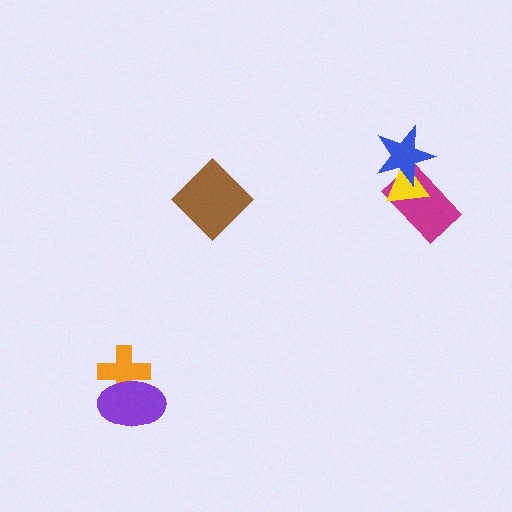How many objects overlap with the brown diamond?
0 objects overlap with the brown diamond.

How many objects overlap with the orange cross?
1 object overlaps with the orange cross.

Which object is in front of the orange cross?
The purple ellipse is in front of the orange cross.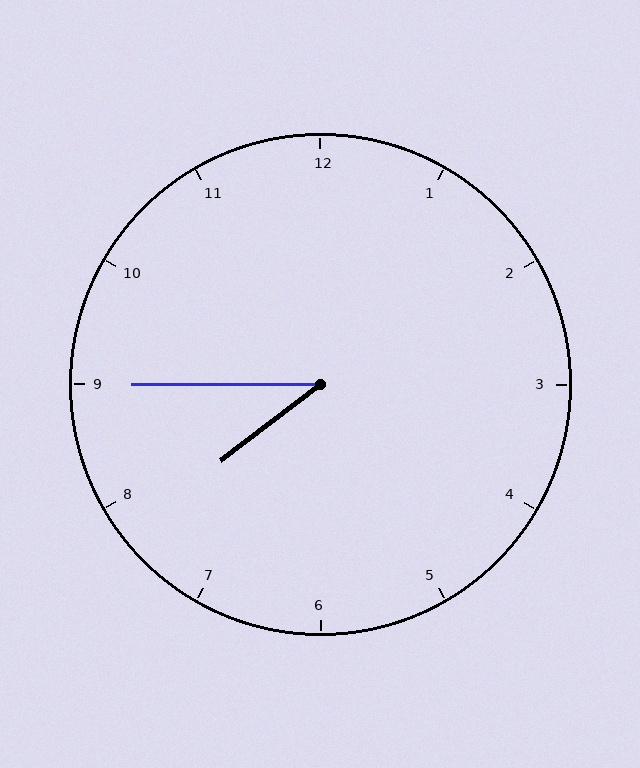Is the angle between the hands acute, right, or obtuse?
It is acute.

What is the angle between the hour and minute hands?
Approximately 38 degrees.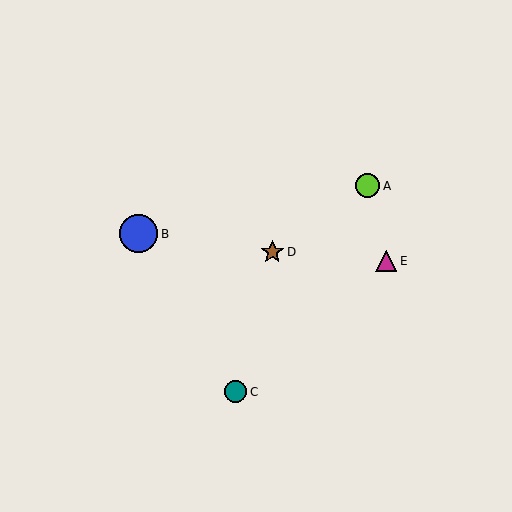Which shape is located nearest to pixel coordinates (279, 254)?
The brown star (labeled D) at (272, 252) is nearest to that location.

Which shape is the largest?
The blue circle (labeled B) is the largest.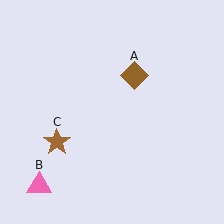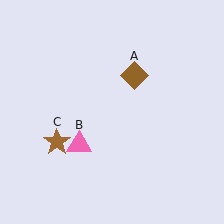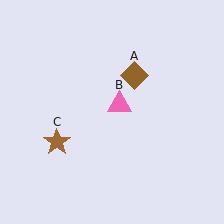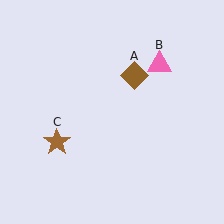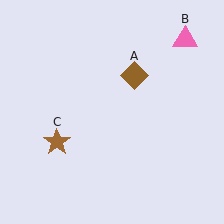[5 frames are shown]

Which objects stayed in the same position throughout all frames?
Brown diamond (object A) and brown star (object C) remained stationary.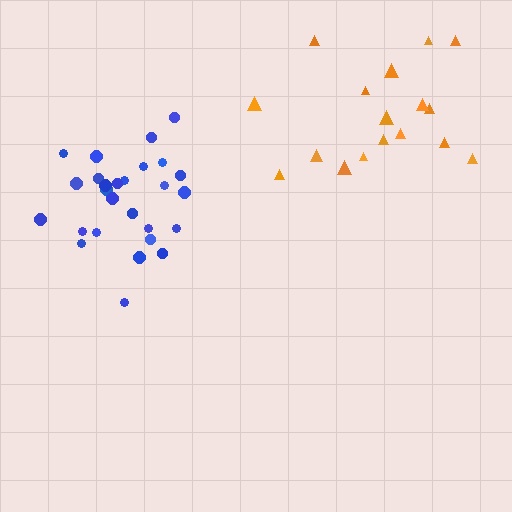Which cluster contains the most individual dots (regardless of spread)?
Blue (27).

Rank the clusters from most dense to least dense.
blue, orange.